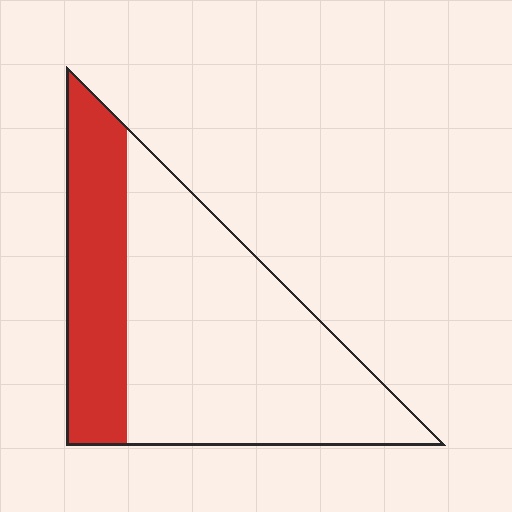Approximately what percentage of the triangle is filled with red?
Approximately 30%.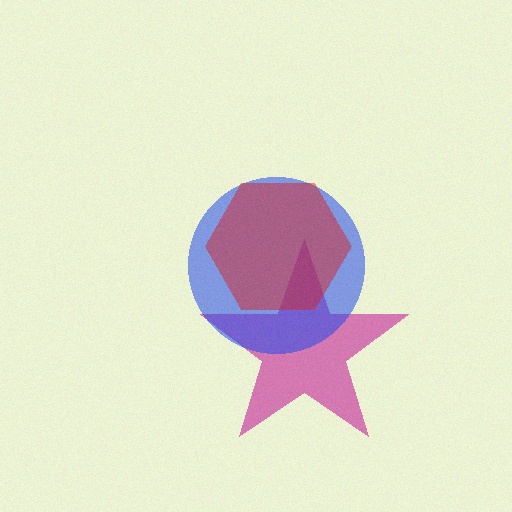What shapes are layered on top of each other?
The layered shapes are: a magenta star, a blue circle, a red hexagon.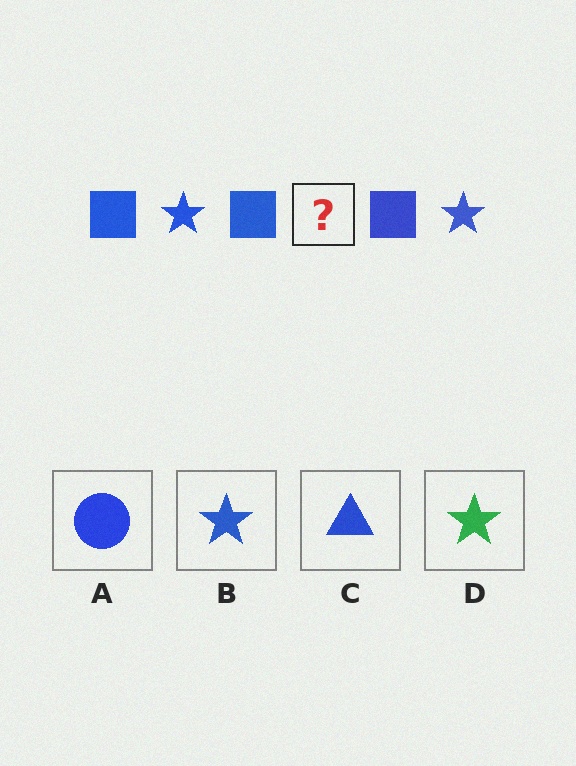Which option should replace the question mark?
Option B.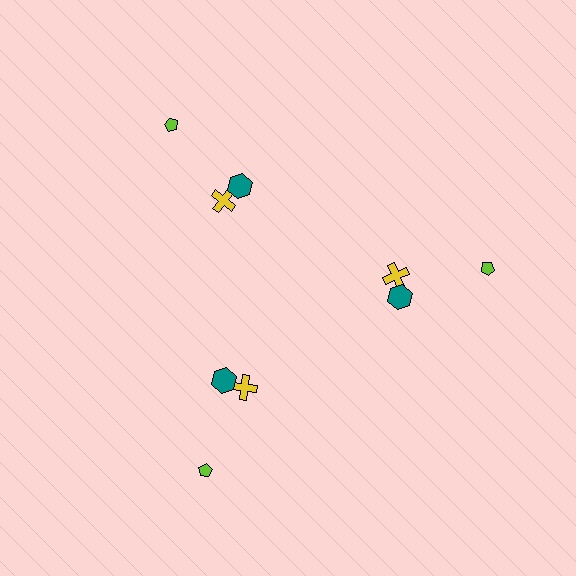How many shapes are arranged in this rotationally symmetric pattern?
There are 9 shapes, arranged in 3 groups of 3.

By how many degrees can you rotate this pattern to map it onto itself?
The pattern maps onto itself every 120 degrees of rotation.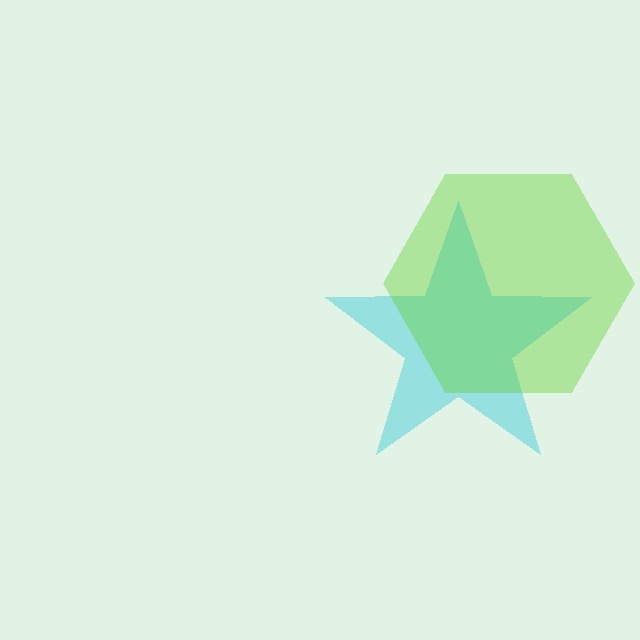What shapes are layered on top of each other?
The layered shapes are: a cyan star, a lime hexagon.